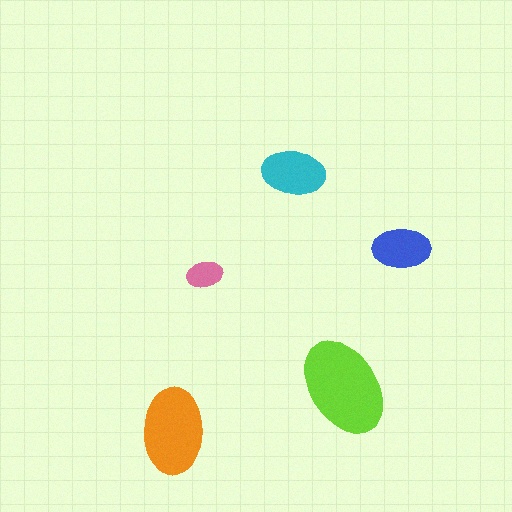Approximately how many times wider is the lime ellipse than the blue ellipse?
About 1.5 times wider.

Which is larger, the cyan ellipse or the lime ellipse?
The lime one.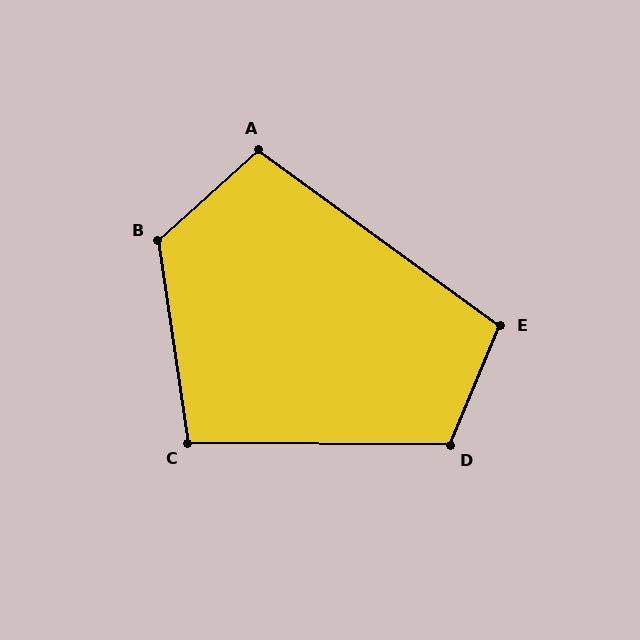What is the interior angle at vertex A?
Approximately 102 degrees (obtuse).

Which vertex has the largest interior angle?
B, at approximately 123 degrees.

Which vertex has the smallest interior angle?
C, at approximately 99 degrees.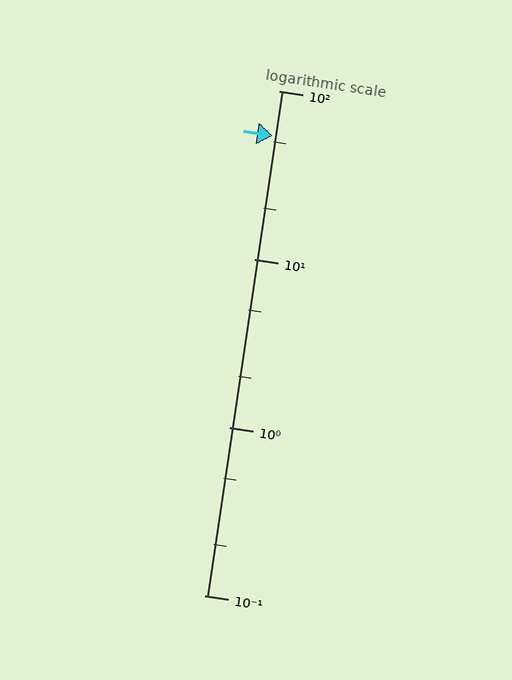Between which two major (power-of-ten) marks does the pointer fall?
The pointer is between 10 and 100.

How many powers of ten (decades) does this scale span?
The scale spans 3 decades, from 0.1 to 100.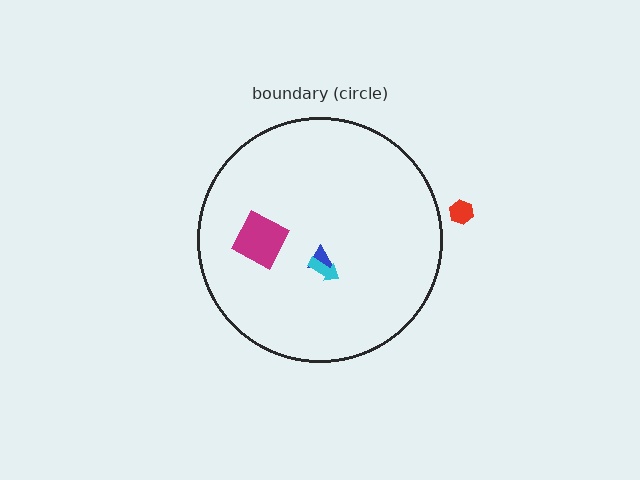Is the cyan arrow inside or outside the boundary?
Inside.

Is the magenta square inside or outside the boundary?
Inside.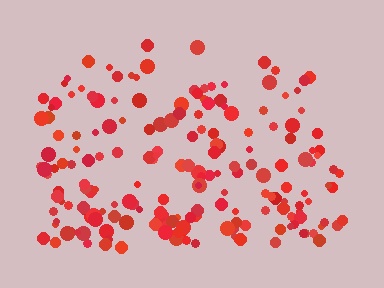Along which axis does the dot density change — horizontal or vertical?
Vertical.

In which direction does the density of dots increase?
From top to bottom, with the bottom side densest.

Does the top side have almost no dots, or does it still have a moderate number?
Still a moderate number, just noticeably fewer than the bottom.